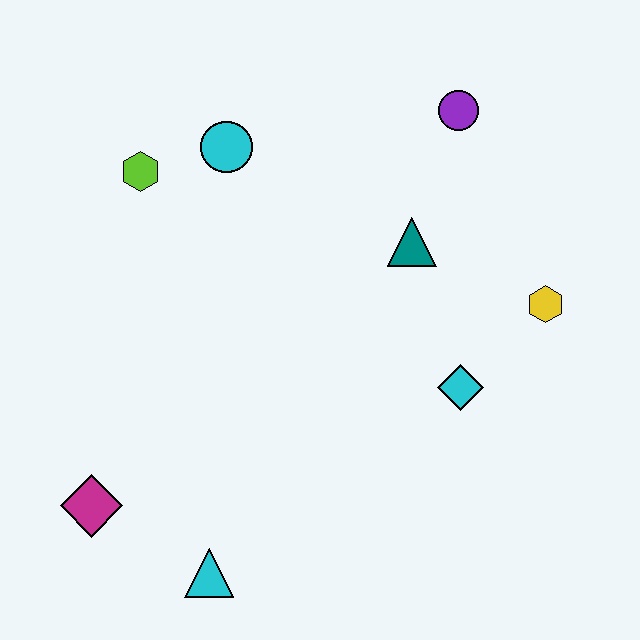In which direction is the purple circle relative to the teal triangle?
The purple circle is above the teal triangle.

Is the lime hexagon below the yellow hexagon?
No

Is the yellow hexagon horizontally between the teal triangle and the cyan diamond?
No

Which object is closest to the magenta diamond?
The cyan triangle is closest to the magenta diamond.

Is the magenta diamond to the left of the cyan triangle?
Yes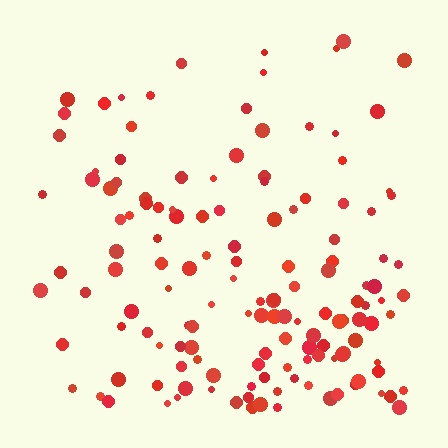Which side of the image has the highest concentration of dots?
The bottom.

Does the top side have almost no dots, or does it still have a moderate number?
Still a moderate number, just noticeably fewer than the bottom.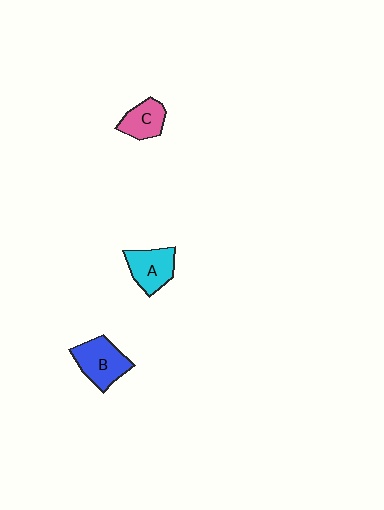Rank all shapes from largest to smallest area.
From largest to smallest: B (blue), A (cyan), C (pink).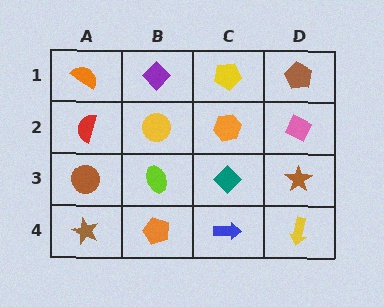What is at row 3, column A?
A brown circle.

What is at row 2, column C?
An orange hexagon.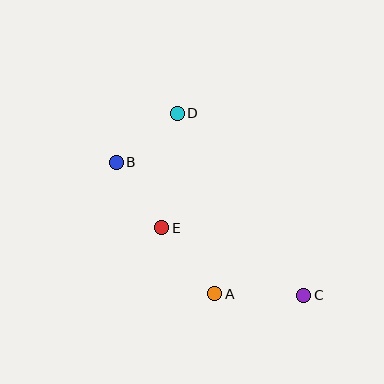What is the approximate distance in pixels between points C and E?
The distance between C and E is approximately 158 pixels.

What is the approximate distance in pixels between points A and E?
The distance between A and E is approximately 85 pixels.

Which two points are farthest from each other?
Points B and C are farthest from each other.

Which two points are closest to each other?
Points B and D are closest to each other.